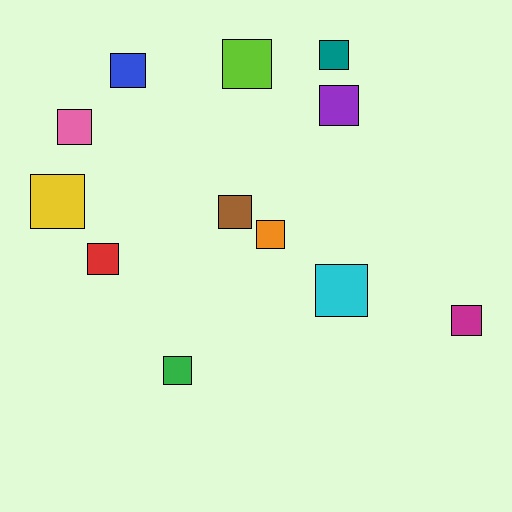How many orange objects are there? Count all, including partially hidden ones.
There is 1 orange object.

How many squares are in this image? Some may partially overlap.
There are 12 squares.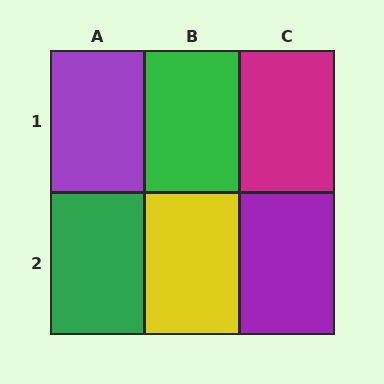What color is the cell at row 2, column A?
Green.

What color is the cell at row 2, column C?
Purple.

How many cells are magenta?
1 cell is magenta.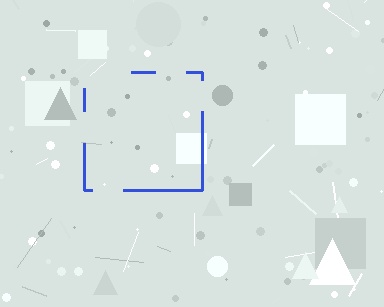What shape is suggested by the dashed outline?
The dashed outline suggests a square.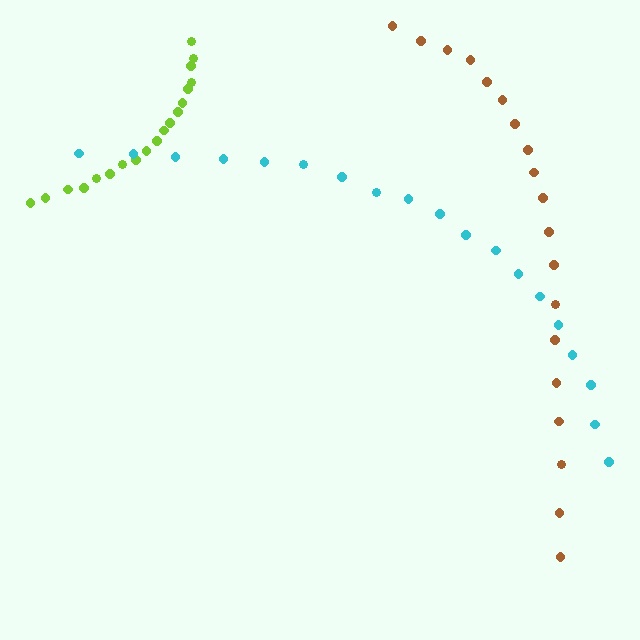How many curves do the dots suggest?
There are 3 distinct paths.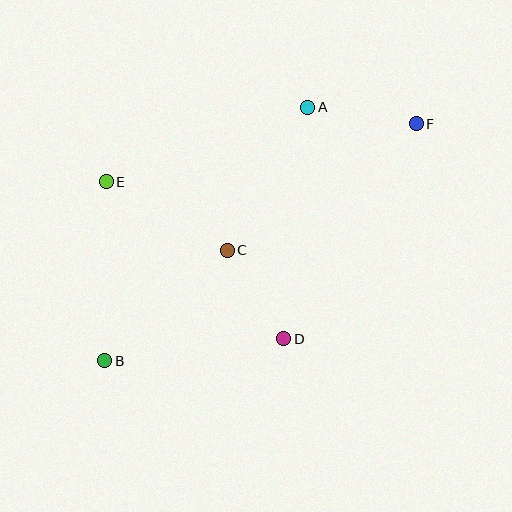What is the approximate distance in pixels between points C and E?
The distance between C and E is approximately 139 pixels.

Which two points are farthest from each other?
Points B and F are farthest from each other.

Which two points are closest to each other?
Points C and D are closest to each other.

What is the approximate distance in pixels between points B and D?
The distance between B and D is approximately 180 pixels.